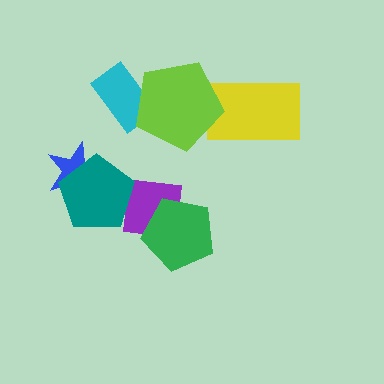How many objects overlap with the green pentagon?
1 object overlaps with the green pentagon.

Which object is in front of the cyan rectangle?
The lime pentagon is in front of the cyan rectangle.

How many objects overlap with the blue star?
1 object overlaps with the blue star.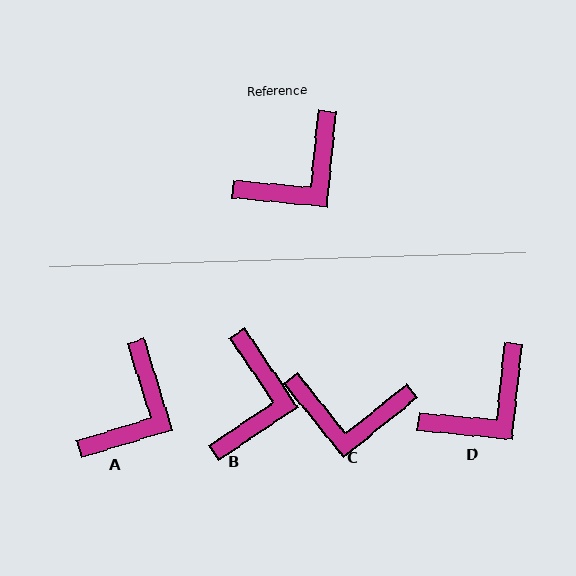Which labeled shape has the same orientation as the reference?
D.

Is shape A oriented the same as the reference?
No, it is off by about 23 degrees.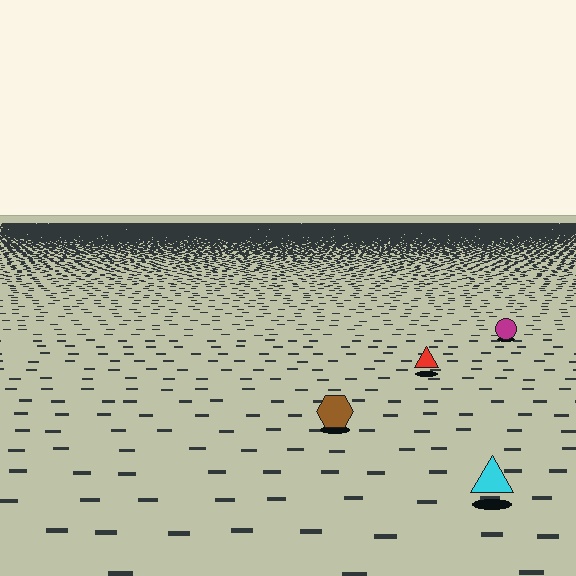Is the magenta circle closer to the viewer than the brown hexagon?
No. The brown hexagon is closer — you can tell from the texture gradient: the ground texture is coarser near it.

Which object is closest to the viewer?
The cyan triangle is closest. The texture marks near it are larger and more spread out.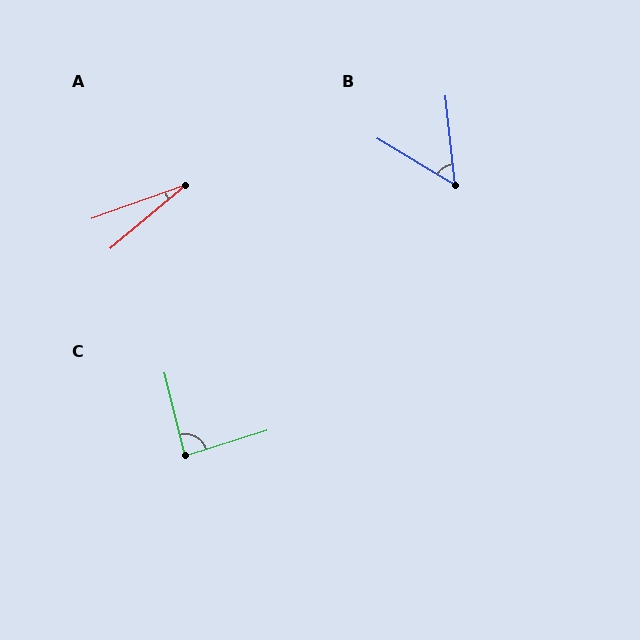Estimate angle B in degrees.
Approximately 53 degrees.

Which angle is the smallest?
A, at approximately 20 degrees.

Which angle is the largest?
C, at approximately 86 degrees.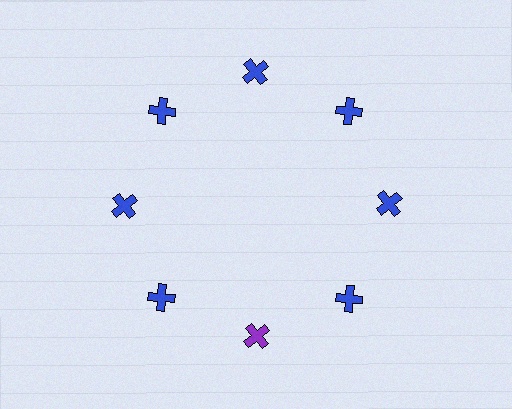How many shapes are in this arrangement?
There are 8 shapes arranged in a ring pattern.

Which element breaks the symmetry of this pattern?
The purple cross at roughly the 6 o'clock position breaks the symmetry. All other shapes are blue crosses.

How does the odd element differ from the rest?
It has a different color: purple instead of blue.